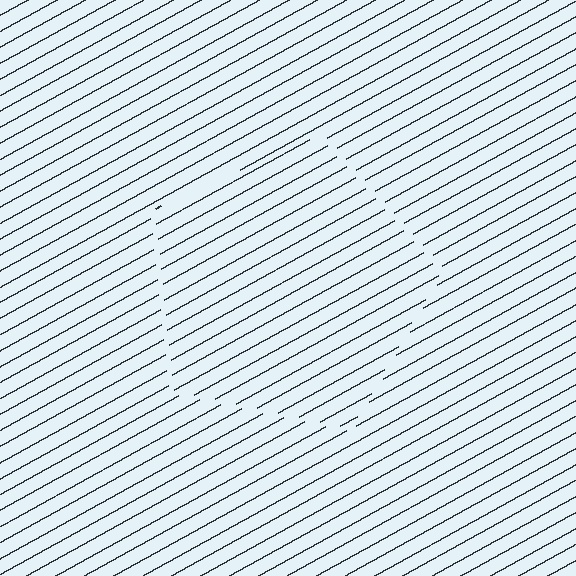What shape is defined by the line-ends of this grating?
An illusory pentagon. The interior of the shape contains the same grating, shifted by half a period — the contour is defined by the phase discontinuity where line-ends from the inner and outer gratings abut.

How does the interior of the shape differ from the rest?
The interior of the shape contains the same grating, shifted by half a period — the contour is defined by the phase discontinuity where line-ends from the inner and outer gratings abut.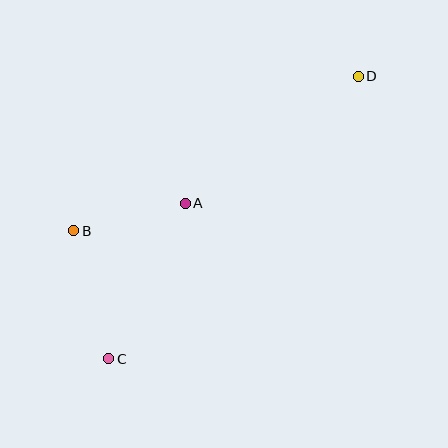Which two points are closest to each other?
Points A and B are closest to each other.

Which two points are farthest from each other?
Points C and D are farthest from each other.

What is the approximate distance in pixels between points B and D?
The distance between B and D is approximately 324 pixels.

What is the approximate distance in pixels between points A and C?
The distance between A and C is approximately 173 pixels.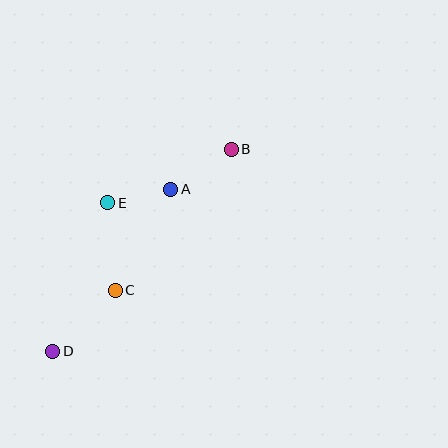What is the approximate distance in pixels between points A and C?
The distance between A and C is approximately 115 pixels.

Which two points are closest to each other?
Points A and E are closest to each other.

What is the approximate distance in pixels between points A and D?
The distance between A and D is approximately 201 pixels.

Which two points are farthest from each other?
Points B and D are farthest from each other.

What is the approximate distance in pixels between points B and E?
The distance between B and E is approximately 134 pixels.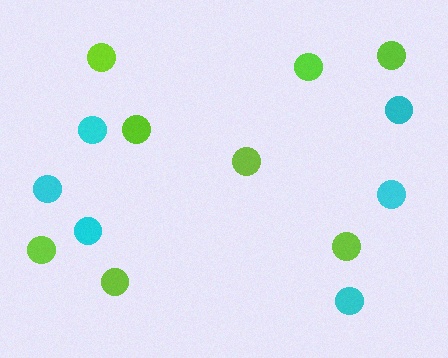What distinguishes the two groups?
There are 2 groups: one group of cyan circles (6) and one group of lime circles (8).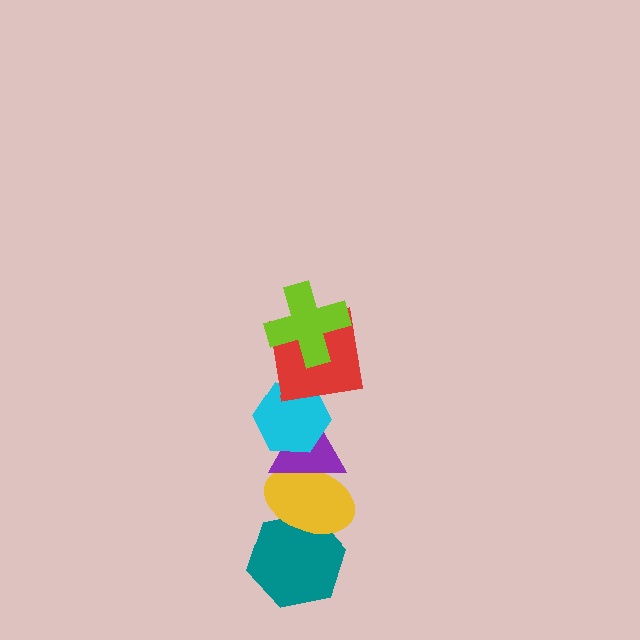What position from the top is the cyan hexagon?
The cyan hexagon is 3rd from the top.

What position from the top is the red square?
The red square is 2nd from the top.